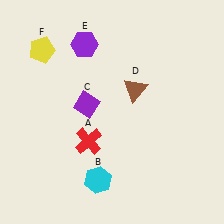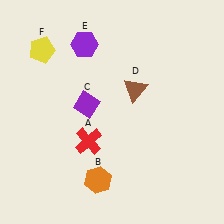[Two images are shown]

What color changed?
The hexagon (B) changed from cyan in Image 1 to orange in Image 2.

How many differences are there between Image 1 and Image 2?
There is 1 difference between the two images.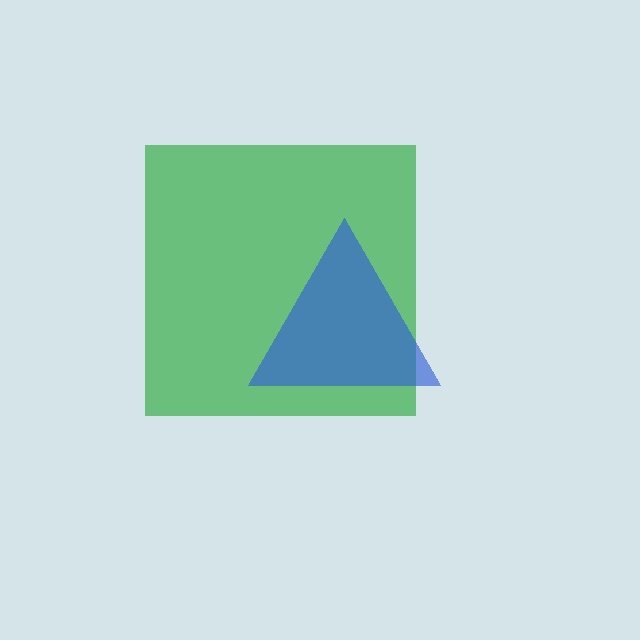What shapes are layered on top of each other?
The layered shapes are: a green square, a blue triangle.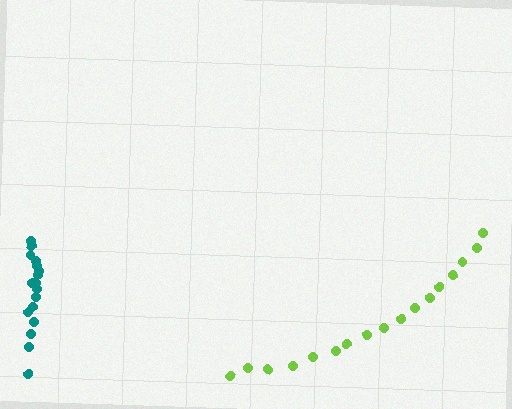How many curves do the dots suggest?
There are 2 distinct paths.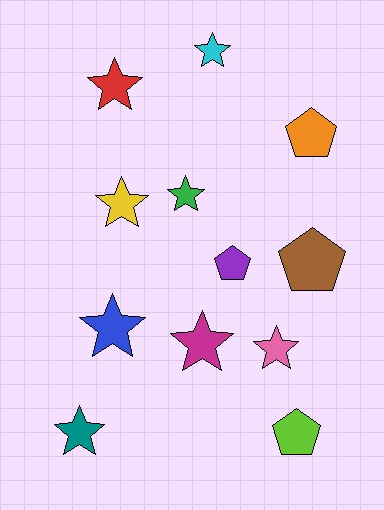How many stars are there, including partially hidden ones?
There are 8 stars.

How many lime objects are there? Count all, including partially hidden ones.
There is 1 lime object.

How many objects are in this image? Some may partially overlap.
There are 12 objects.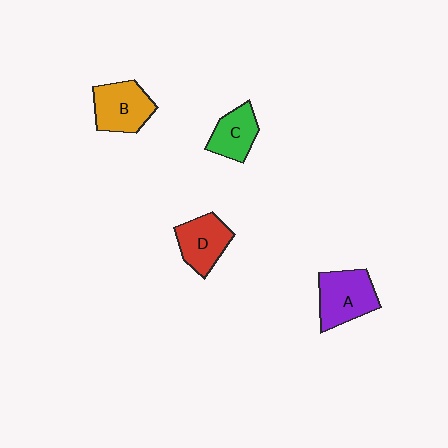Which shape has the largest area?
Shape A (purple).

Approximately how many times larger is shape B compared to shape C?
Approximately 1.3 times.